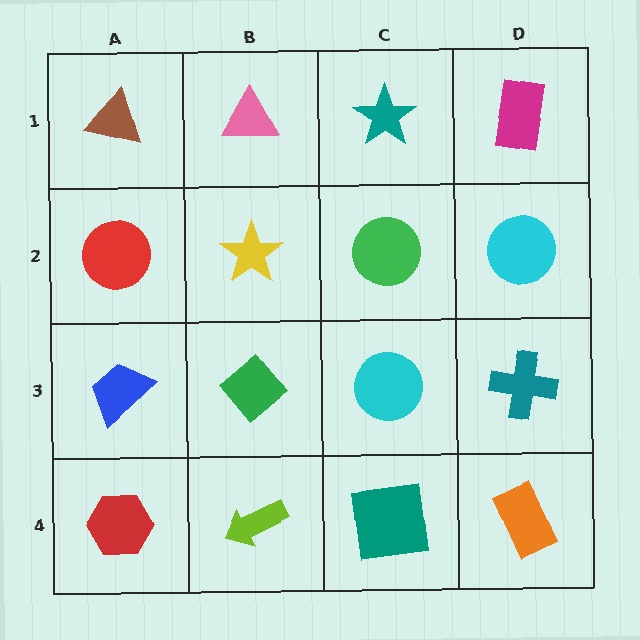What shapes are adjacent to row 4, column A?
A blue trapezoid (row 3, column A), a lime arrow (row 4, column B).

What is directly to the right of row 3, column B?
A cyan circle.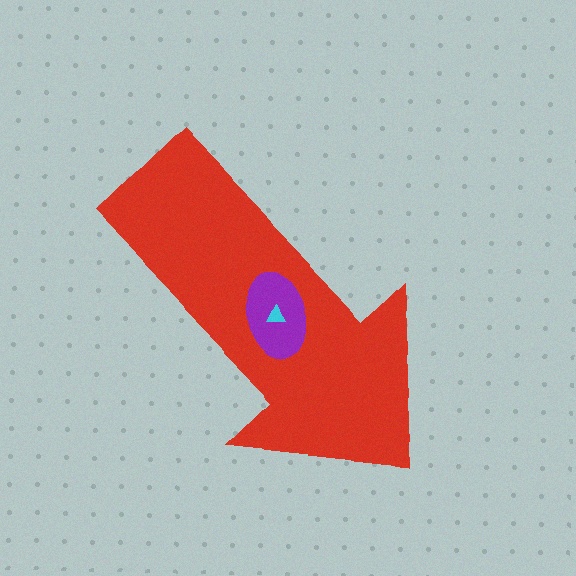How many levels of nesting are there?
3.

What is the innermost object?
The cyan triangle.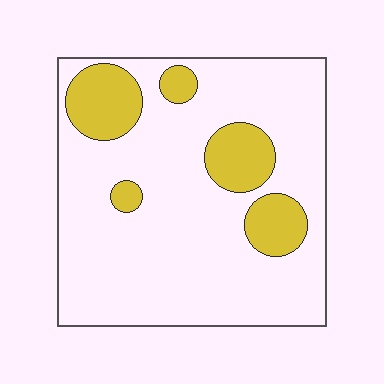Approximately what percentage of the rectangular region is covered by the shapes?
Approximately 20%.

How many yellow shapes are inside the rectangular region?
5.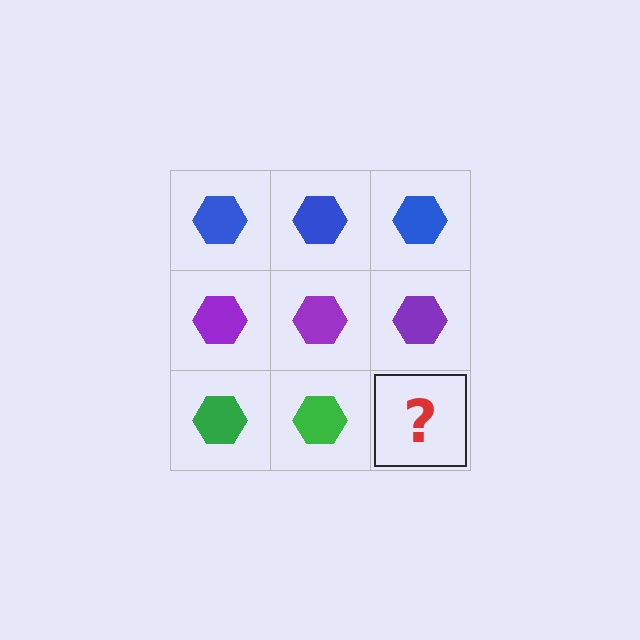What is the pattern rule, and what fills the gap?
The rule is that each row has a consistent color. The gap should be filled with a green hexagon.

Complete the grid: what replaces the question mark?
The question mark should be replaced with a green hexagon.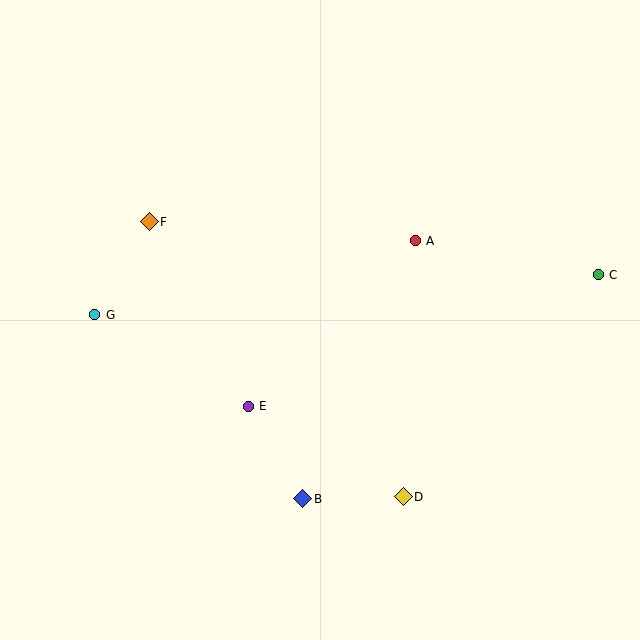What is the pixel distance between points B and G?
The distance between B and G is 278 pixels.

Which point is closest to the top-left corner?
Point F is closest to the top-left corner.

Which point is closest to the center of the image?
Point E at (248, 406) is closest to the center.